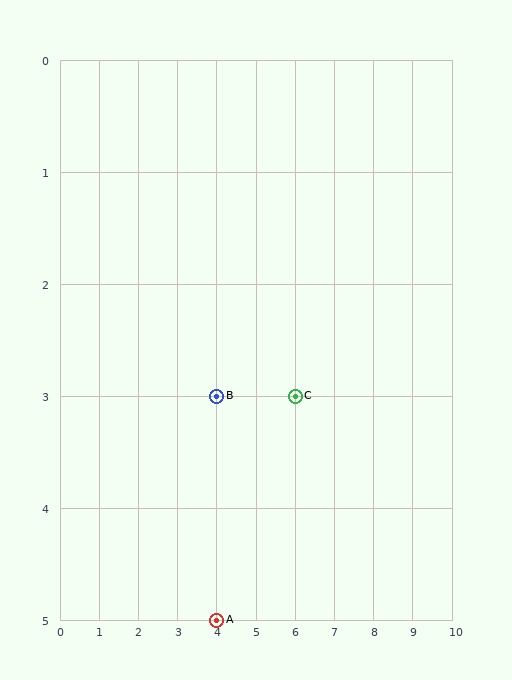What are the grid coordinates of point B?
Point B is at grid coordinates (4, 3).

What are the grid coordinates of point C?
Point C is at grid coordinates (6, 3).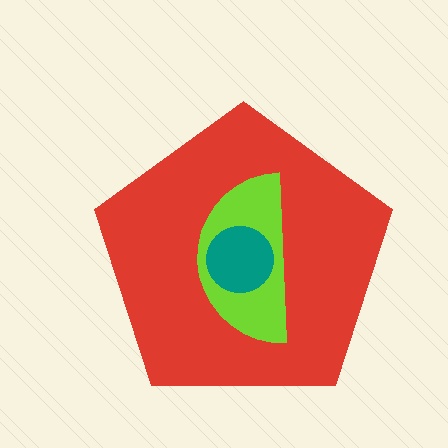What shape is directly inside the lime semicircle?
The teal circle.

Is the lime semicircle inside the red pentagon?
Yes.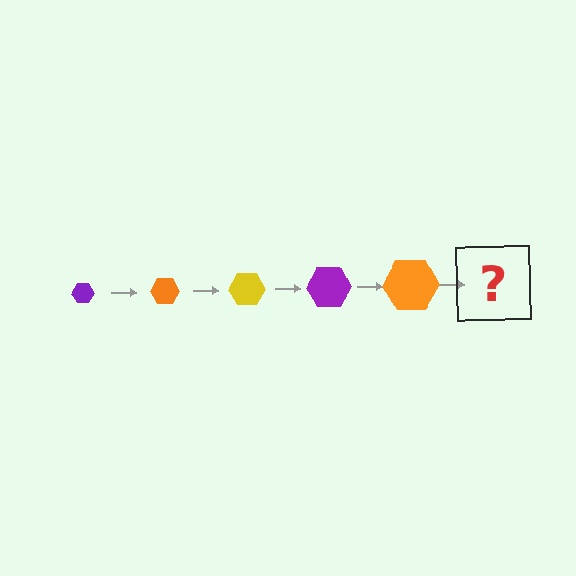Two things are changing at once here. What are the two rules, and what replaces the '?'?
The two rules are that the hexagon grows larger each step and the color cycles through purple, orange, and yellow. The '?' should be a yellow hexagon, larger than the previous one.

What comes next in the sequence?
The next element should be a yellow hexagon, larger than the previous one.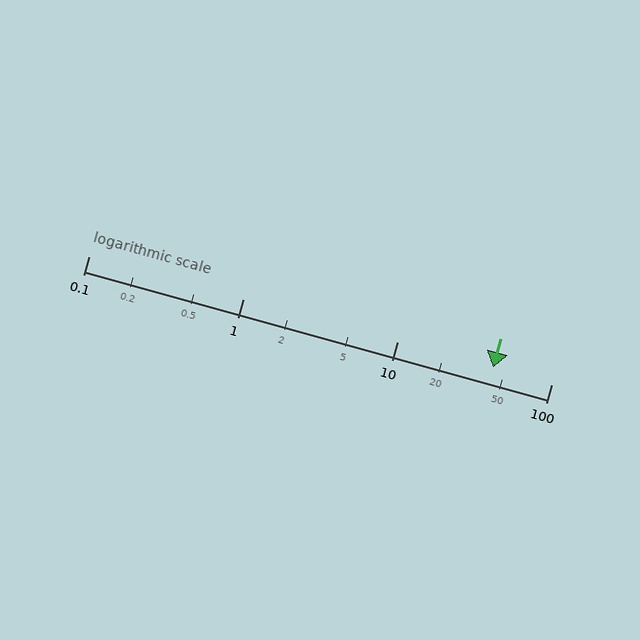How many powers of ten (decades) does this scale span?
The scale spans 3 decades, from 0.1 to 100.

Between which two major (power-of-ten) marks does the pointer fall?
The pointer is between 10 and 100.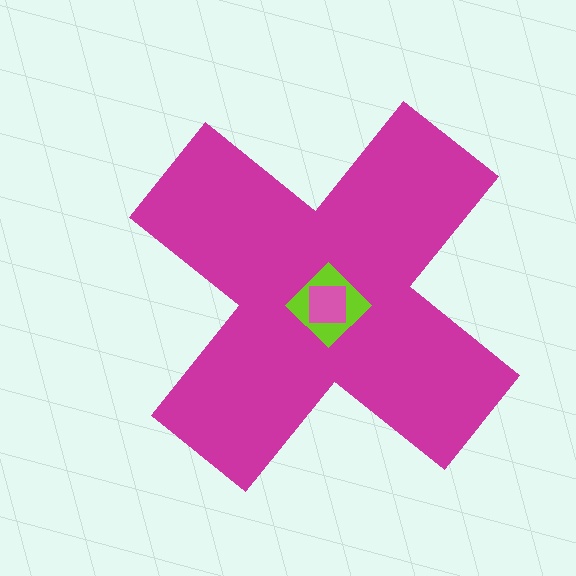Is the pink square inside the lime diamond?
Yes.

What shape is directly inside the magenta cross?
The lime diamond.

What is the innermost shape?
The pink square.